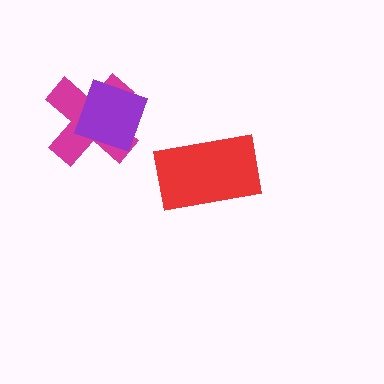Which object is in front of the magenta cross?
The purple square is in front of the magenta cross.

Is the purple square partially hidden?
No, no other shape covers it.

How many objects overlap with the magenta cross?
1 object overlaps with the magenta cross.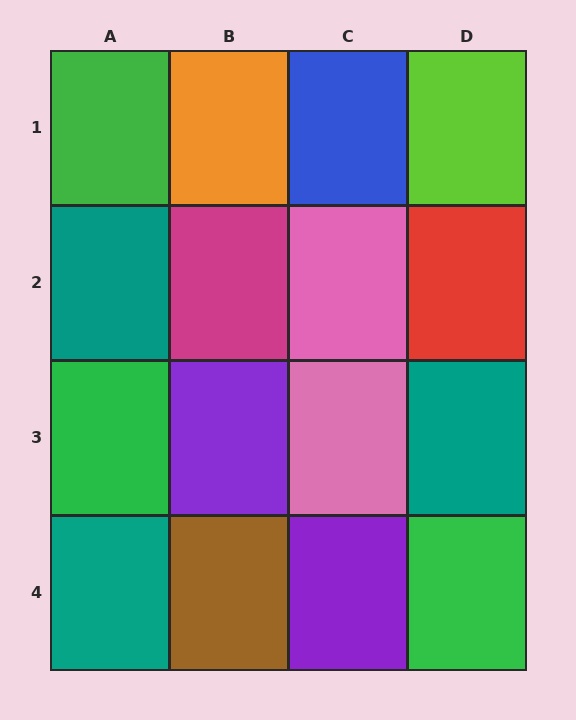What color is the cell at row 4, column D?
Green.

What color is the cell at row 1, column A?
Green.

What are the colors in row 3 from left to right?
Green, purple, pink, teal.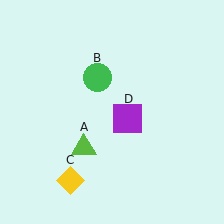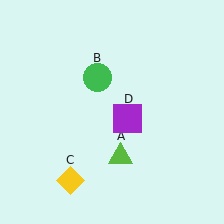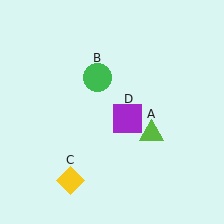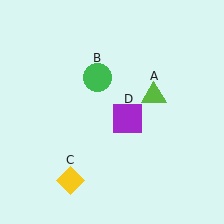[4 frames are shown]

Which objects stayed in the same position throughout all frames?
Green circle (object B) and yellow diamond (object C) and purple square (object D) remained stationary.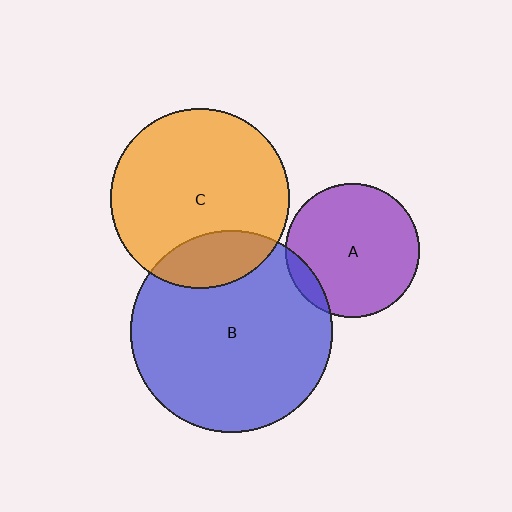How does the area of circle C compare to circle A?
Approximately 1.8 times.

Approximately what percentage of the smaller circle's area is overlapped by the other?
Approximately 10%.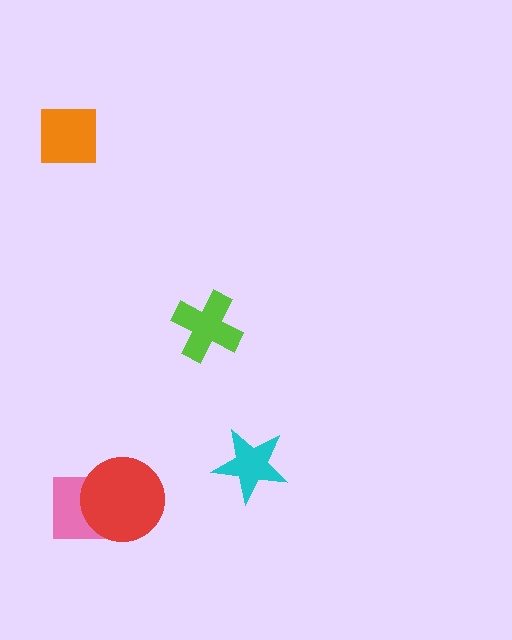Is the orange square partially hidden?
No, no other shape covers it.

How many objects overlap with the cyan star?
0 objects overlap with the cyan star.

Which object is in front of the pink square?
The red circle is in front of the pink square.